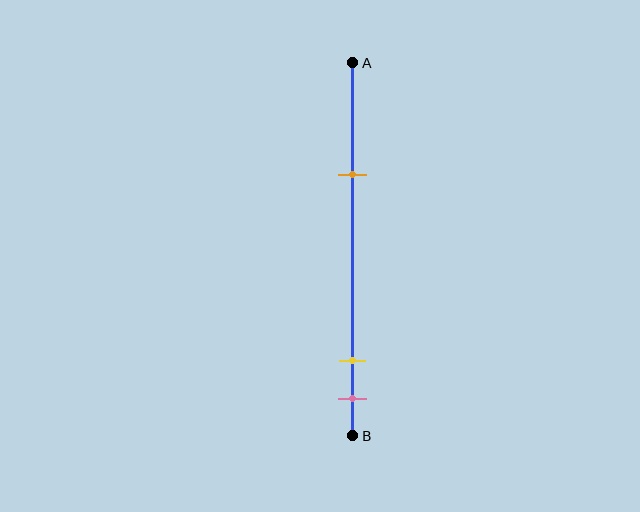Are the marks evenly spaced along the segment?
No, the marks are not evenly spaced.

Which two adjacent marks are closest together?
The yellow and pink marks are the closest adjacent pair.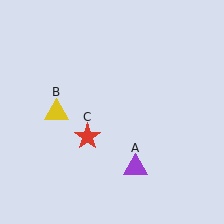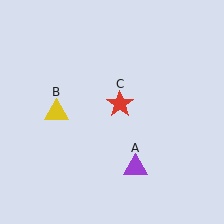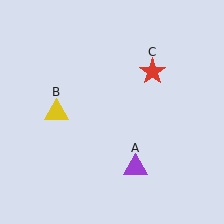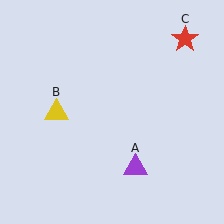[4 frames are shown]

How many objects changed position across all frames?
1 object changed position: red star (object C).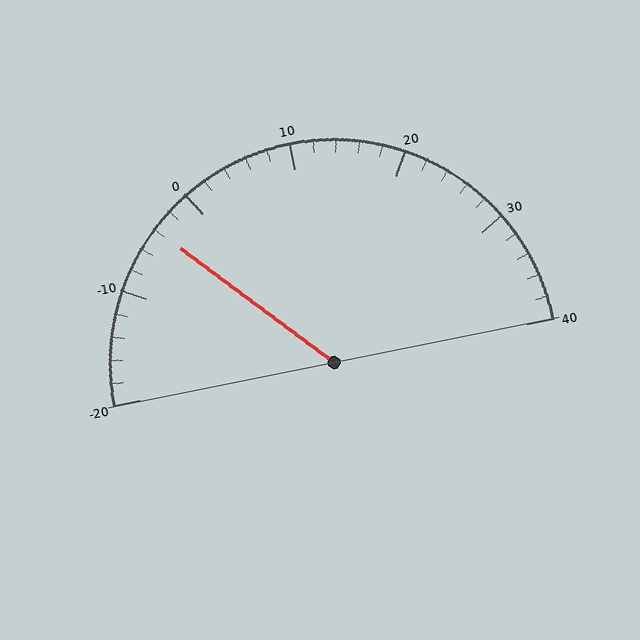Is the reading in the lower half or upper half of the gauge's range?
The reading is in the lower half of the range (-20 to 40).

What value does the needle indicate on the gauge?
The needle indicates approximately -4.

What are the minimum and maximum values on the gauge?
The gauge ranges from -20 to 40.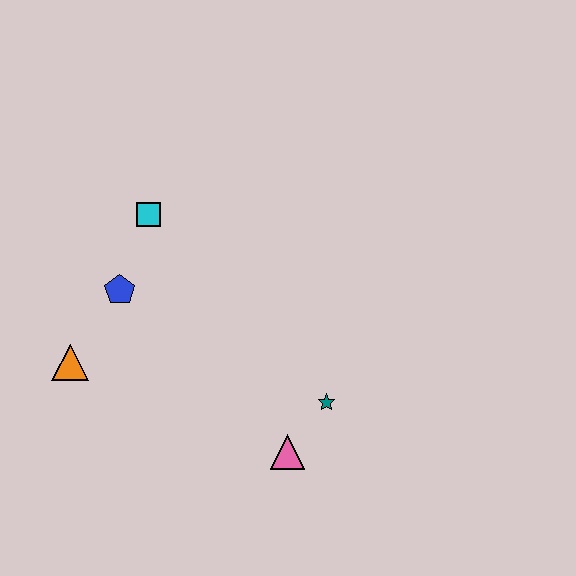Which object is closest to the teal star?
The pink triangle is closest to the teal star.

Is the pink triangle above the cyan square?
No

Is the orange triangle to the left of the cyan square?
Yes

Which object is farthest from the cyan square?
The pink triangle is farthest from the cyan square.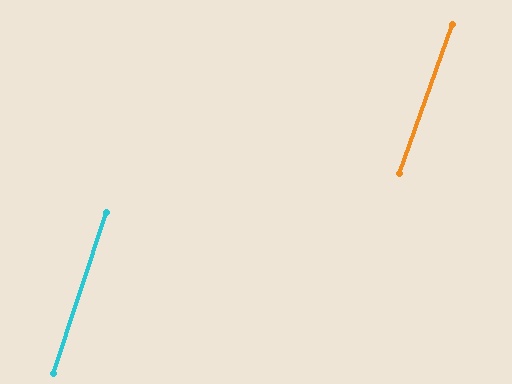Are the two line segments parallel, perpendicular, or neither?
Parallel — their directions differ by only 1.2°.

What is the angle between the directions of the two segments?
Approximately 1 degree.